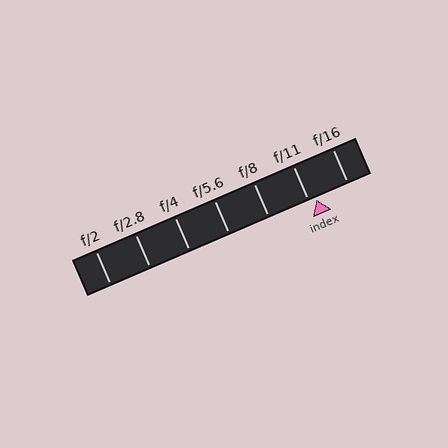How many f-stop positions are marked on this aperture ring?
There are 7 f-stop positions marked.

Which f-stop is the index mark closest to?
The index mark is closest to f/11.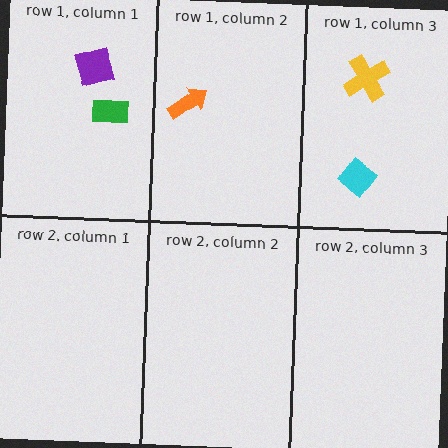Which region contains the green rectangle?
The row 1, column 1 region.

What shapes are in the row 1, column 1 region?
The green rectangle, the purple square.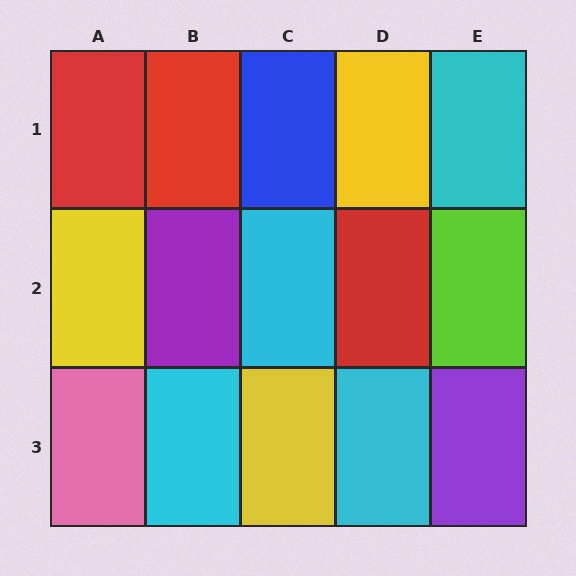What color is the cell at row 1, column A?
Red.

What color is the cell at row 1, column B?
Red.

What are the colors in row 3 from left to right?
Pink, cyan, yellow, cyan, purple.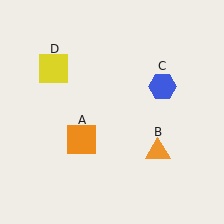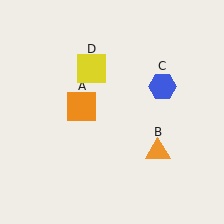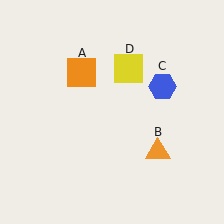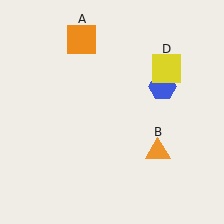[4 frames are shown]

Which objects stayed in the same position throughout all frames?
Orange triangle (object B) and blue hexagon (object C) remained stationary.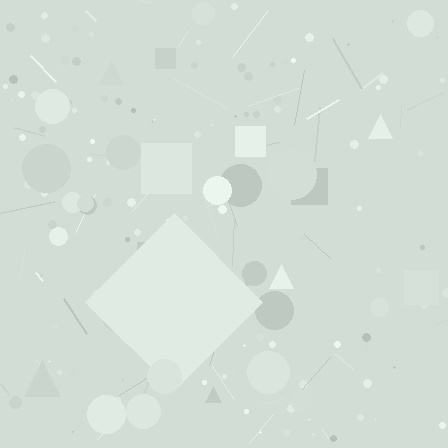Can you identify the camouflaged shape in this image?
The camouflaged shape is a diamond.